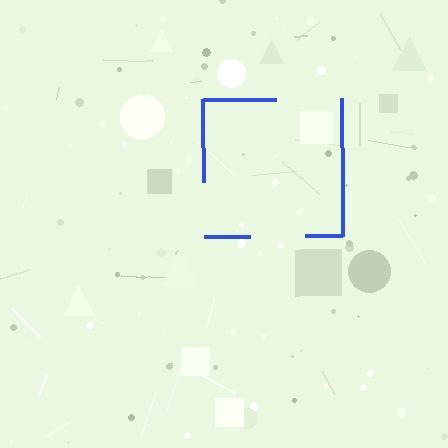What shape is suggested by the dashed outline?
The dashed outline suggests a square.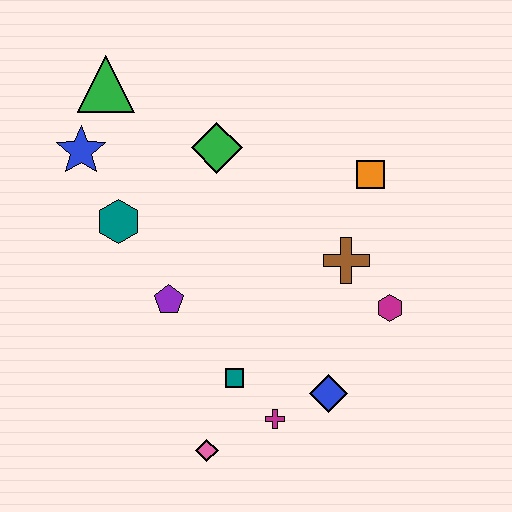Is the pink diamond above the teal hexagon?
No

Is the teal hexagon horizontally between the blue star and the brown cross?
Yes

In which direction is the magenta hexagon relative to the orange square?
The magenta hexagon is below the orange square.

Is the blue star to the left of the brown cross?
Yes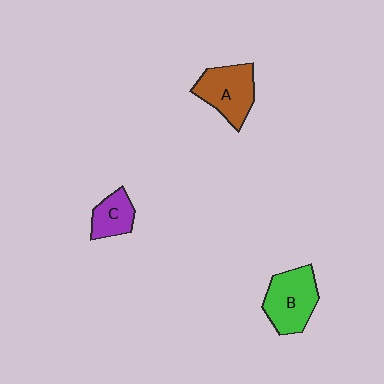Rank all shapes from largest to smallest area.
From largest to smallest: B (green), A (brown), C (purple).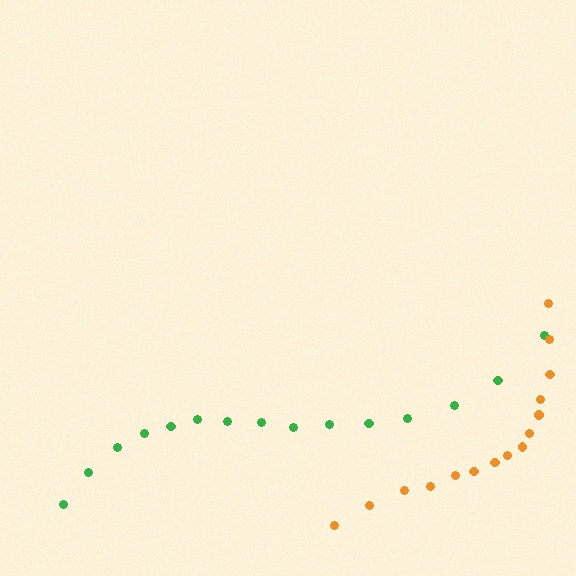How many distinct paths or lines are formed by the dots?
There are 2 distinct paths.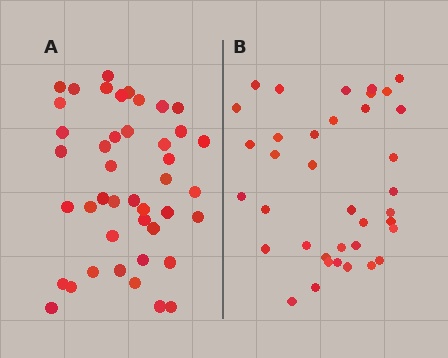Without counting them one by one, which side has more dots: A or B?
Region A (the left region) has more dots.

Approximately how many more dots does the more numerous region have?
Region A has about 6 more dots than region B.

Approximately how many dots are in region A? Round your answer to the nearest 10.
About 40 dots. (The exact count is 43, which rounds to 40.)